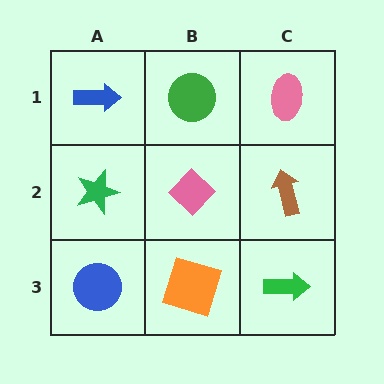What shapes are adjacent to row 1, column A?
A green star (row 2, column A), a green circle (row 1, column B).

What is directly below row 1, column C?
A brown arrow.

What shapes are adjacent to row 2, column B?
A green circle (row 1, column B), an orange square (row 3, column B), a green star (row 2, column A), a brown arrow (row 2, column C).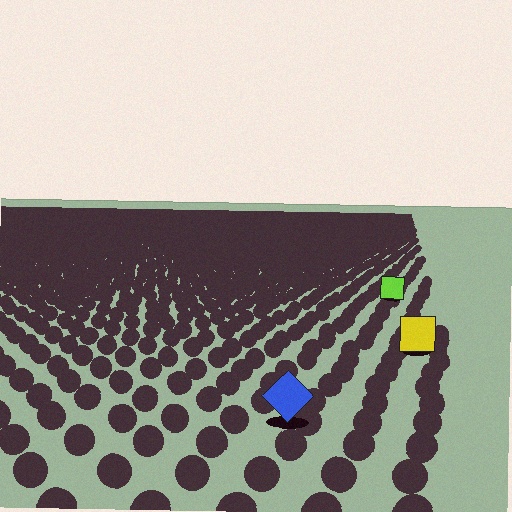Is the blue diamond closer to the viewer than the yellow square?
Yes. The blue diamond is closer — you can tell from the texture gradient: the ground texture is coarser near it.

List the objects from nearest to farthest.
From nearest to farthest: the blue diamond, the yellow square, the lime square.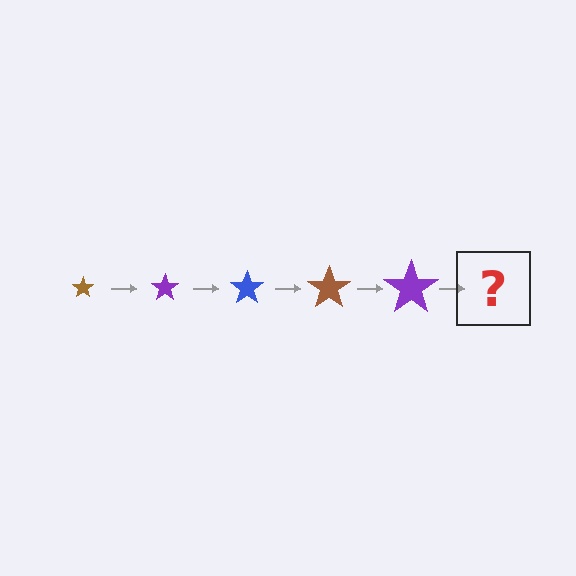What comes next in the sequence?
The next element should be a blue star, larger than the previous one.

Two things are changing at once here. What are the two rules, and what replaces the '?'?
The two rules are that the star grows larger each step and the color cycles through brown, purple, and blue. The '?' should be a blue star, larger than the previous one.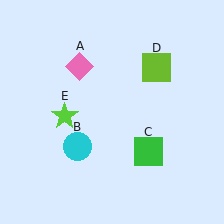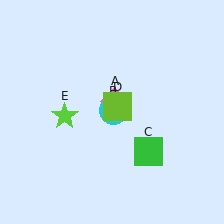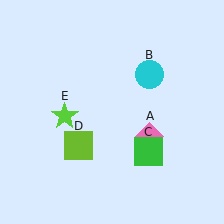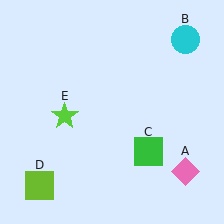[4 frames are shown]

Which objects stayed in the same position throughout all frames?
Green square (object C) and lime star (object E) remained stationary.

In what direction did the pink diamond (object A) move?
The pink diamond (object A) moved down and to the right.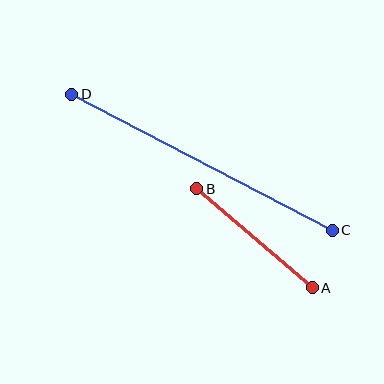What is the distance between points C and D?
The distance is approximately 294 pixels.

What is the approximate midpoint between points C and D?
The midpoint is at approximately (202, 162) pixels.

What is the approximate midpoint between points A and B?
The midpoint is at approximately (254, 238) pixels.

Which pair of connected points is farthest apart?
Points C and D are farthest apart.